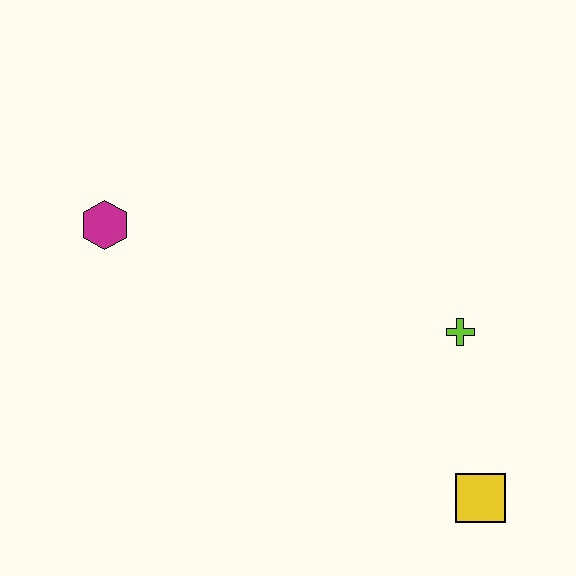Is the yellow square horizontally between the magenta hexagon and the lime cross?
No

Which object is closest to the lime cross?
The yellow square is closest to the lime cross.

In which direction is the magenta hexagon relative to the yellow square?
The magenta hexagon is to the left of the yellow square.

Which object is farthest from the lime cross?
The magenta hexagon is farthest from the lime cross.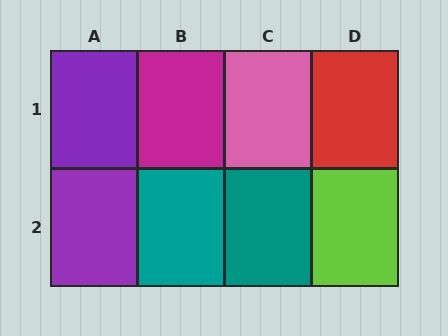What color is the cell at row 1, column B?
Magenta.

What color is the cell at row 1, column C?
Pink.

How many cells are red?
1 cell is red.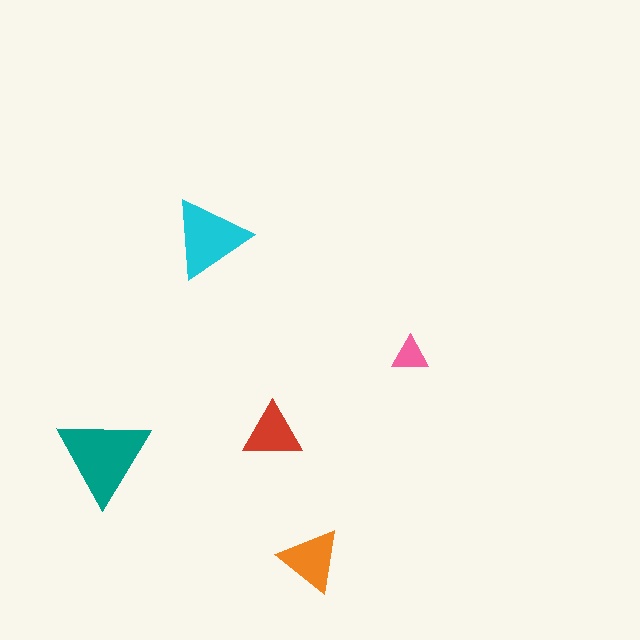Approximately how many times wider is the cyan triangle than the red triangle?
About 1.5 times wider.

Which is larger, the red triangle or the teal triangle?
The teal one.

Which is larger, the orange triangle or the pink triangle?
The orange one.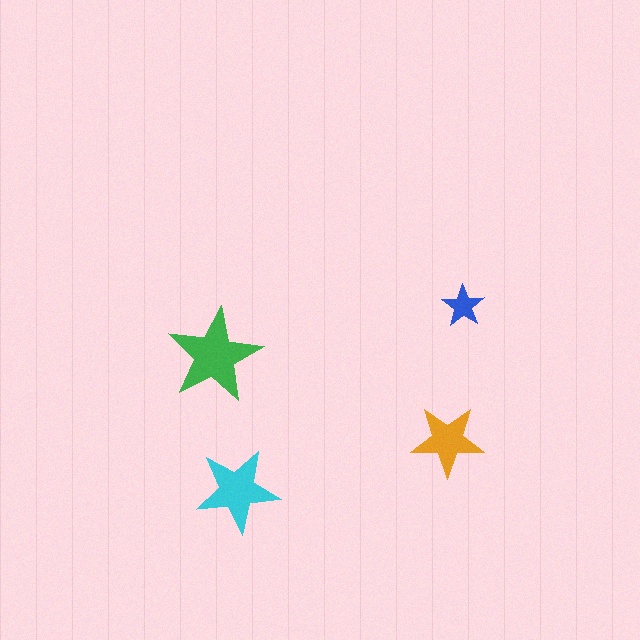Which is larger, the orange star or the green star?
The green one.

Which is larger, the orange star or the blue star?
The orange one.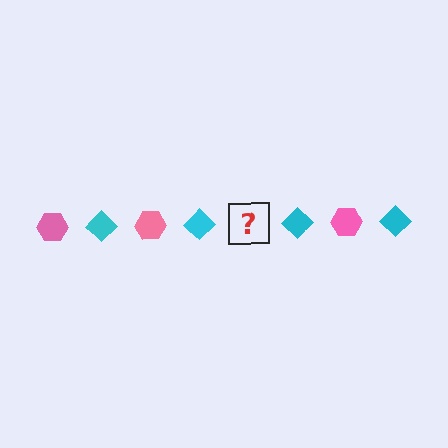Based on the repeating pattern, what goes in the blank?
The blank should be a pink hexagon.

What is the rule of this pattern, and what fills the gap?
The rule is that the pattern alternates between pink hexagon and cyan diamond. The gap should be filled with a pink hexagon.